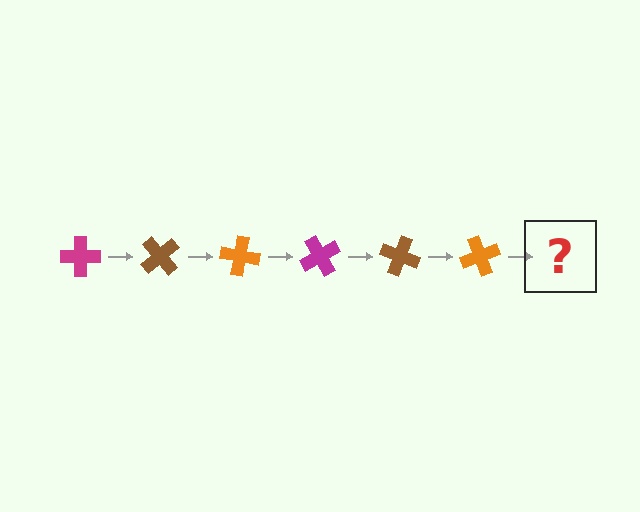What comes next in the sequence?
The next element should be a magenta cross, rotated 300 degrees from the start.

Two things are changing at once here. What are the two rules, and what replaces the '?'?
The two rules are that it rotates 50 degrees each step and the color cycles through magenta, brown, and orange. The '?' should be a magenta cross, rotated 300 degrees from the start.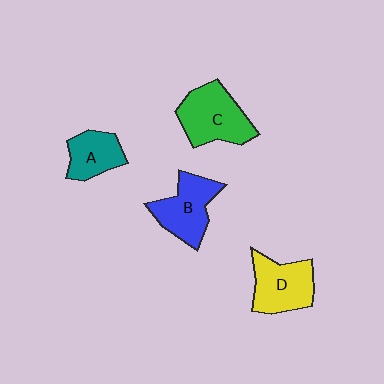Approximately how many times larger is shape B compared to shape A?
Approximately 1.4 times.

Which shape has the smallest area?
Shape A (teal).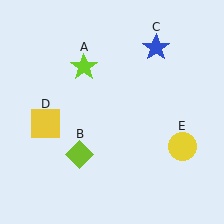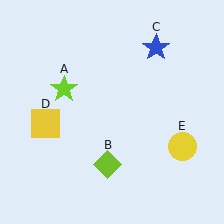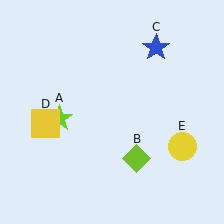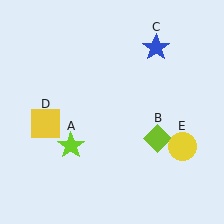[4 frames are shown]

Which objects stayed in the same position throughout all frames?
Blue star (object C) and yellow square (object D) and yellow circle (object E) remained stationary.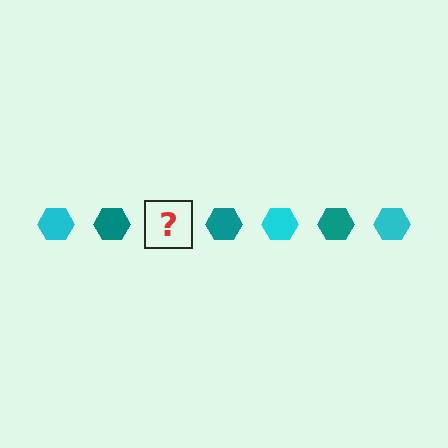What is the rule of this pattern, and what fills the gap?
The rule is that the pattern cycles through cyan, teal hexagons. The gap should be filled with a cyan hexagon.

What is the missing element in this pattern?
The missing element is a cyan hexagon.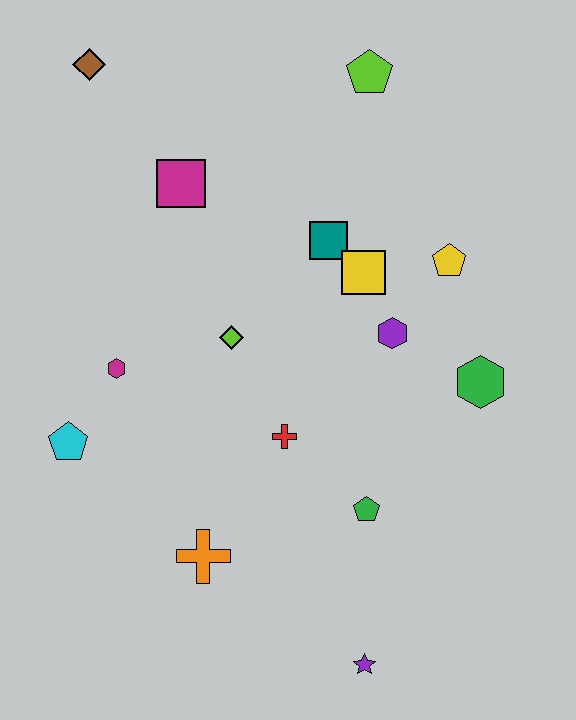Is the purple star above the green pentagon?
No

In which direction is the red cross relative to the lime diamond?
The red cross is below the lime diamond.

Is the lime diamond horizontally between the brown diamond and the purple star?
Yes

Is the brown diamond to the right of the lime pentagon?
No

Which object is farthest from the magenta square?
The purple star is farthest from the magenta square.